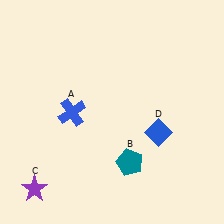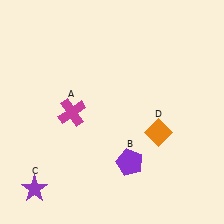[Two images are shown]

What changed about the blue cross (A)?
In Image 1, A is blue. In Image 2, it changed to magenta.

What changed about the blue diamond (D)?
In Image 1, D is blue. In Image 2, it changed to orange.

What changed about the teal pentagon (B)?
In Image 1, B is teal. In Image 2, it changed to purple.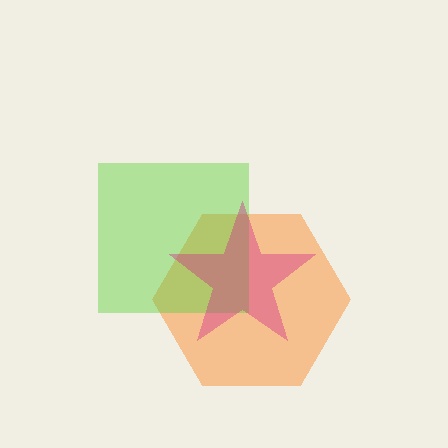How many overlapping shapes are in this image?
There are 3 overlapping shapes in the image.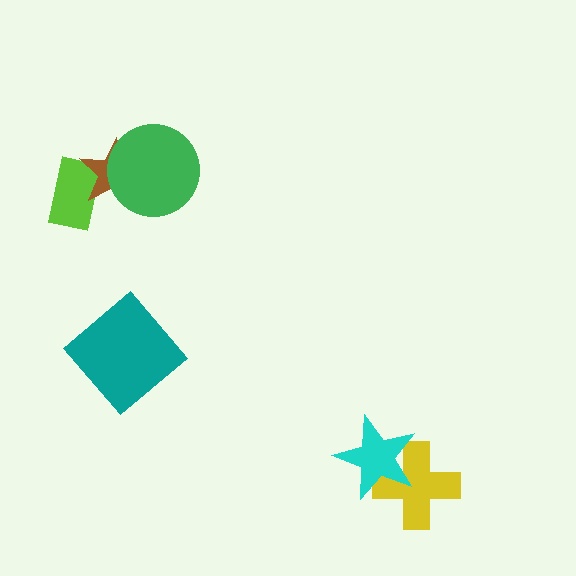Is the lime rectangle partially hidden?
Yes, it is partially covered by another shape.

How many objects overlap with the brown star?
2 objects overlap with the brown star.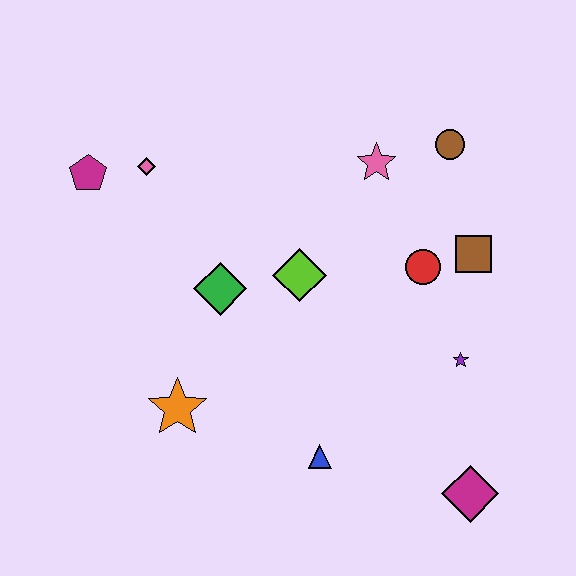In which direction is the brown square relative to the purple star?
The brown square is above the purple star.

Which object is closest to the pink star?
The brown circle is closest to the pink star.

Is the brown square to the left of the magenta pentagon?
No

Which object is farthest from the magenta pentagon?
The magenta diamond is farthest from the magenta pentagon.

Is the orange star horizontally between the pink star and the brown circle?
No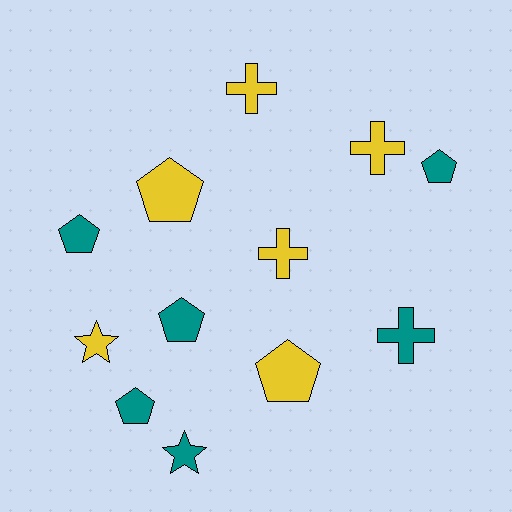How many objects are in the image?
There are 12 objects.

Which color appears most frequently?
Teal, with 6 objects.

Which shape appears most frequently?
Pentagon, with 6 objects.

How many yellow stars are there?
There is 1 yellow star.